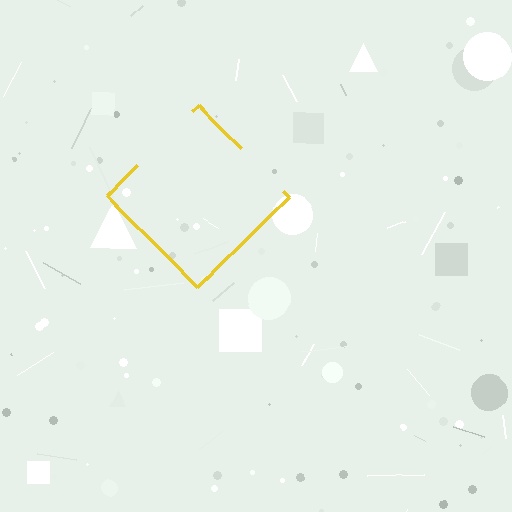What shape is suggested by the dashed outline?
The dashed outline suggests a diamond.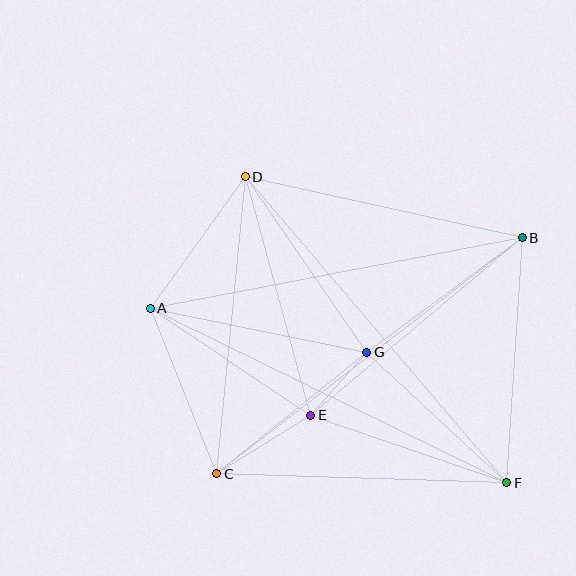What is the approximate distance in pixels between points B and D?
The distance between B and D is approximately 284 pixels.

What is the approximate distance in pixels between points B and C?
The distance between B and C is approximately 386 pixels.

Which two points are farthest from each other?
Points D and F are farthest from each other.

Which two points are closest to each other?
Points E and G are closest to each other.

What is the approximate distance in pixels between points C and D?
The distance between C and D is approximately 298 pixels.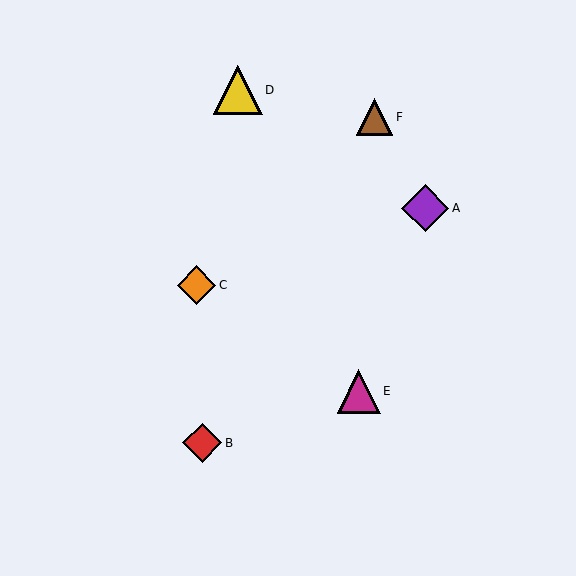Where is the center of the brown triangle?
The center of the brown triangle is at (375, 117).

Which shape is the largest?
The yellow triangle (labeled D) is the largest.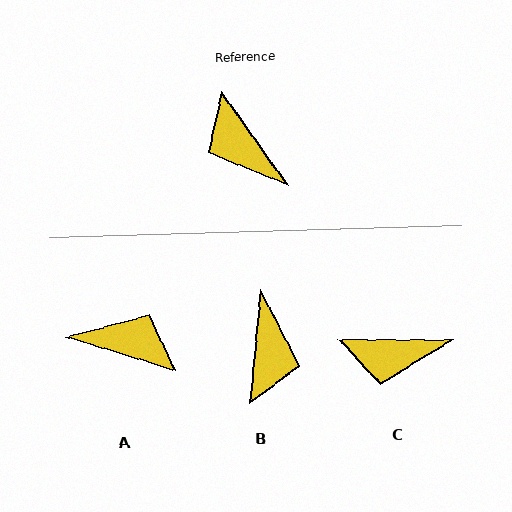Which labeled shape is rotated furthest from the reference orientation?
A, about 142 degrees away.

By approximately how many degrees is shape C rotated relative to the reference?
Approximately 54 degrees counter-clockwise.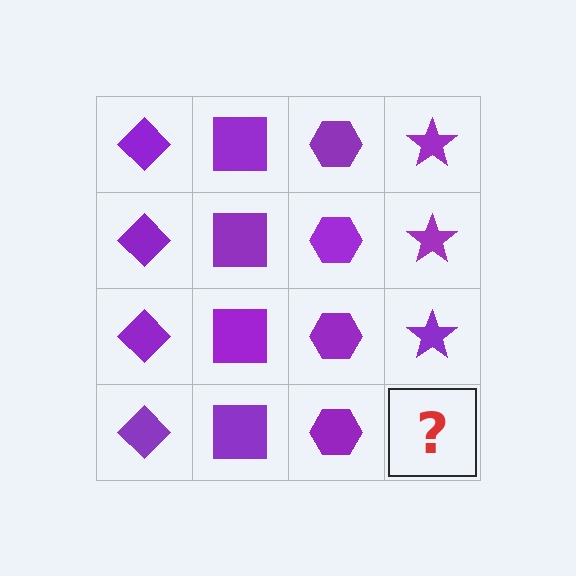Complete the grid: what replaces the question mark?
The question mark should be replaced with a purple star.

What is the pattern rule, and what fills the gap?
The rule is that each column has a consistent shape. The gap should be filled with a purple star.